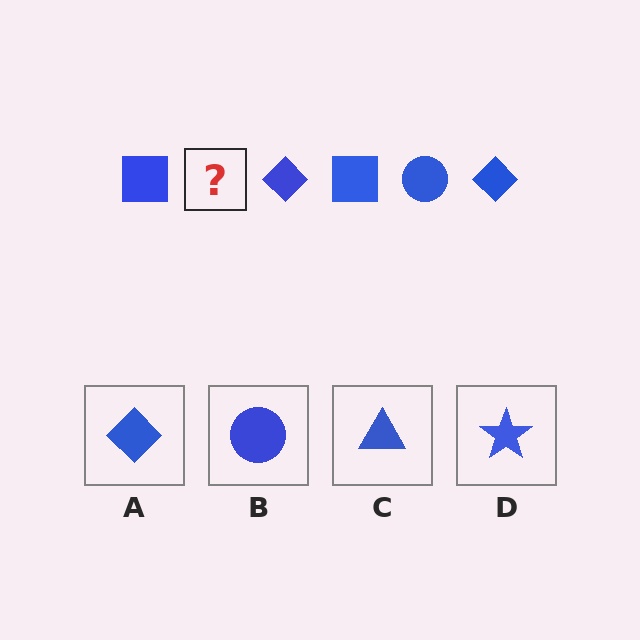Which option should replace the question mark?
Option B.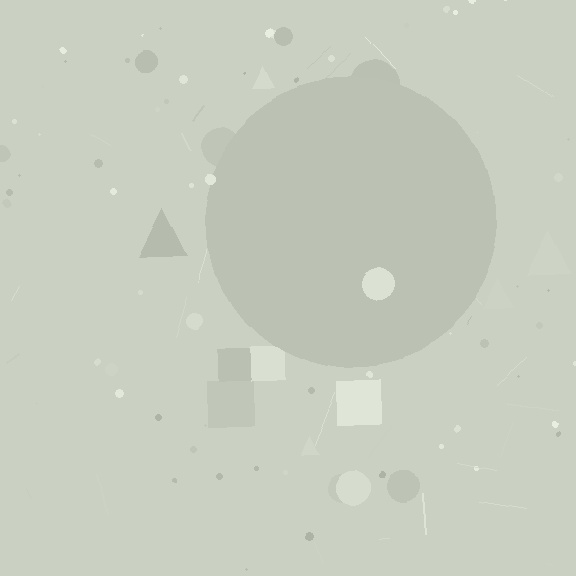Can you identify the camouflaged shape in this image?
The camouflaged shape is a circle.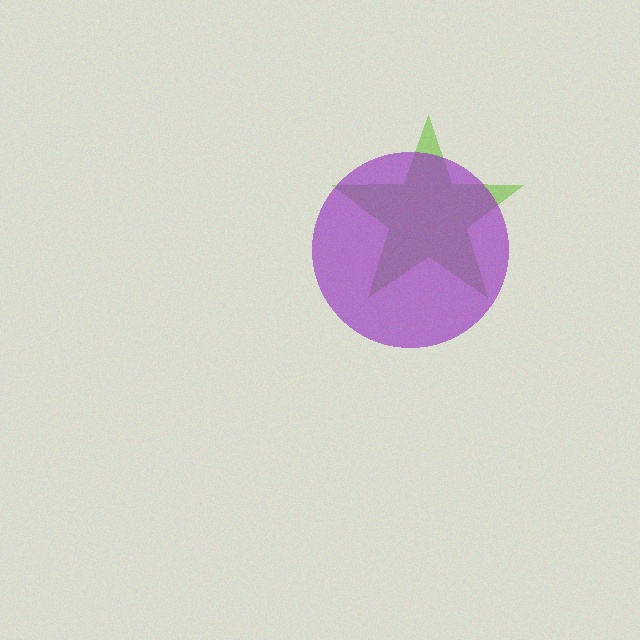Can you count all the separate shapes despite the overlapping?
Yes, there are 2 separate shapes.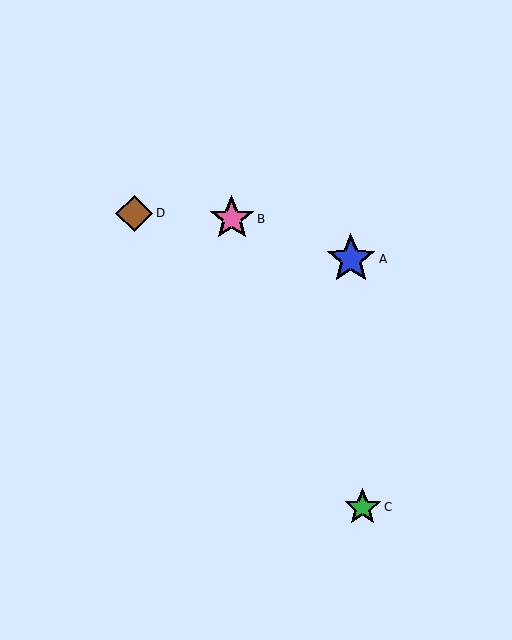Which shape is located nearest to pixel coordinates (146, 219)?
The brown diamond (labeled D) at (134, 213) is nearest to that location.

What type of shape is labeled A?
Shape A is a blue star.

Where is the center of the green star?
The center of the green star is at (363, 507).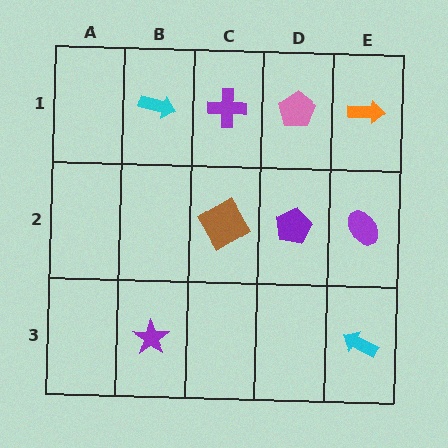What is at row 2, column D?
A purple pentagon.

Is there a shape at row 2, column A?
No, that cell is empty.